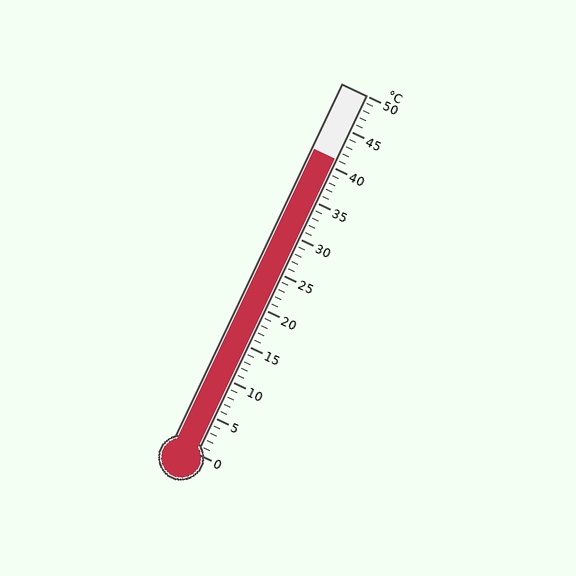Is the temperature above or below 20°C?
The temperature is above 20°C.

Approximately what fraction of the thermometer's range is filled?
The thermometer is filled to approximately 80% of its range.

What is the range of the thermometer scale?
The thermometer scale ranges from 0°C to 50°C.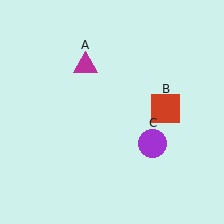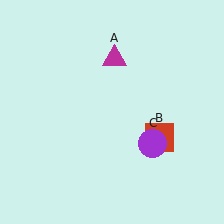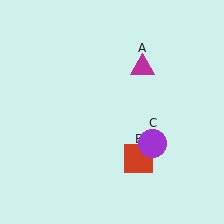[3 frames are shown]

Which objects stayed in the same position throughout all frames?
Purple circle (object C) remained stationary.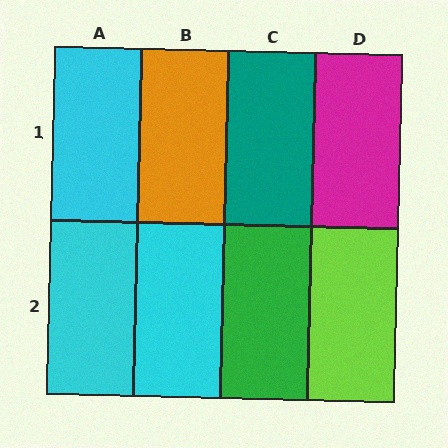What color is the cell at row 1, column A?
Cyan.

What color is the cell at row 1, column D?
Magenta.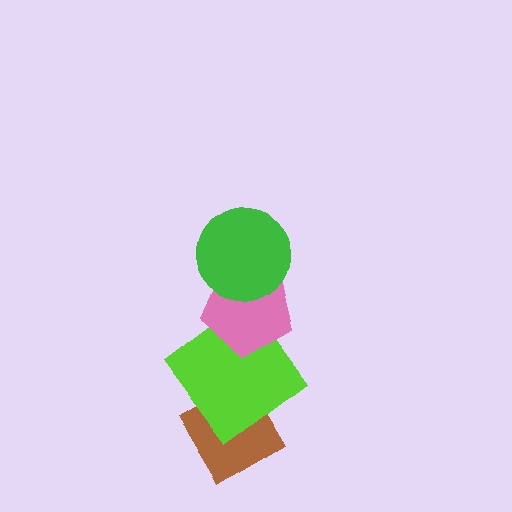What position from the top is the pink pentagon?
The pink pentagon is 2nd from the top.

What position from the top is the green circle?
The green circle is 1st from the top.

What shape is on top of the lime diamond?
The pink pentagon is on top of the lime diamond.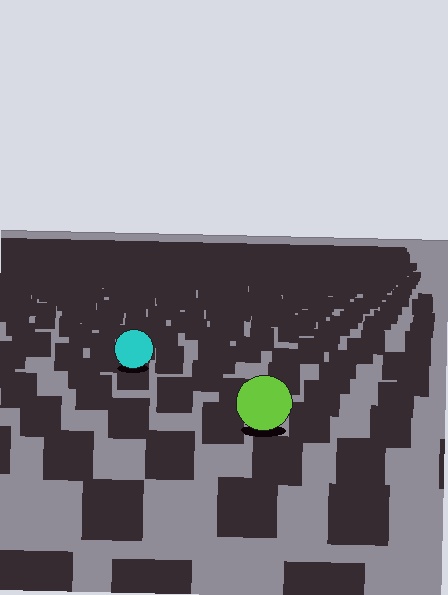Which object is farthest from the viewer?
The cyan circle is farthest from the viewer. It appears smaller and the ground texture around it is denser.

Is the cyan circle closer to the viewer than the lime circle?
No. The lime circle is closer — you can tell from the texture gradient: the ground texture is coarser near it.